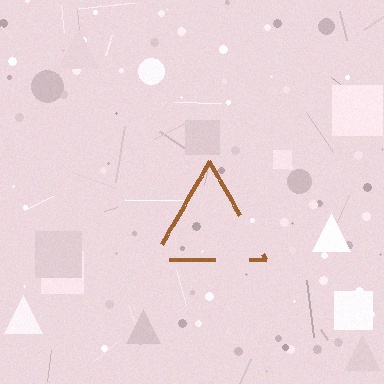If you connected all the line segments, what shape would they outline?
They would outline a triangle.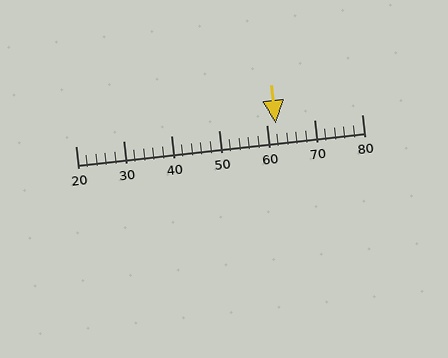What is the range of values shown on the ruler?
The ruler shows values from 20 to 80.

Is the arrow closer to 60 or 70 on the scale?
The arrow is closer to 60.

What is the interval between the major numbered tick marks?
The major tick marks are spaced 10 units apart.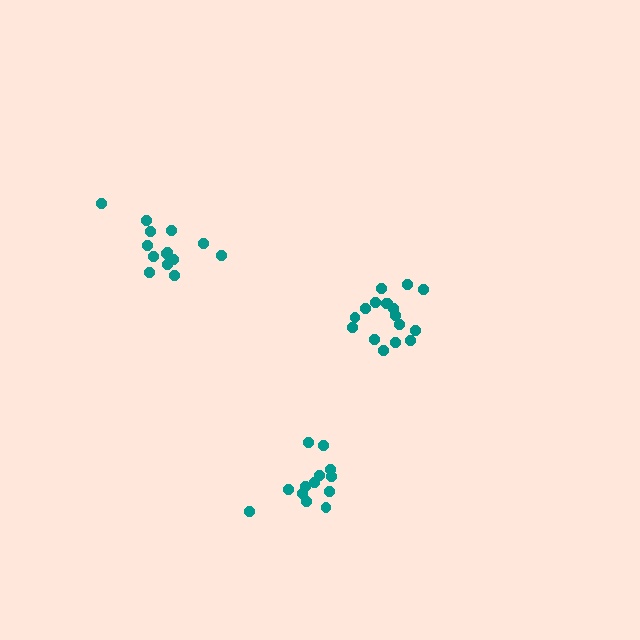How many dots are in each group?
Group 1: 17 dots, Group 2: 14 dots, Group 3: 13 dots (44 total).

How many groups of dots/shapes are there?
There are 3 groups.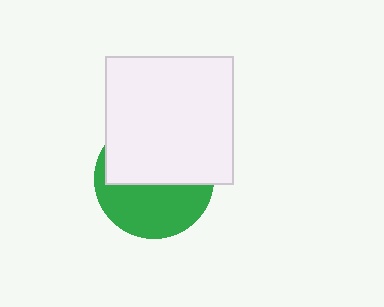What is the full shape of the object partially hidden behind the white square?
The partially hidden object is a green circle.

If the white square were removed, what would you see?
You would see the complete green circle.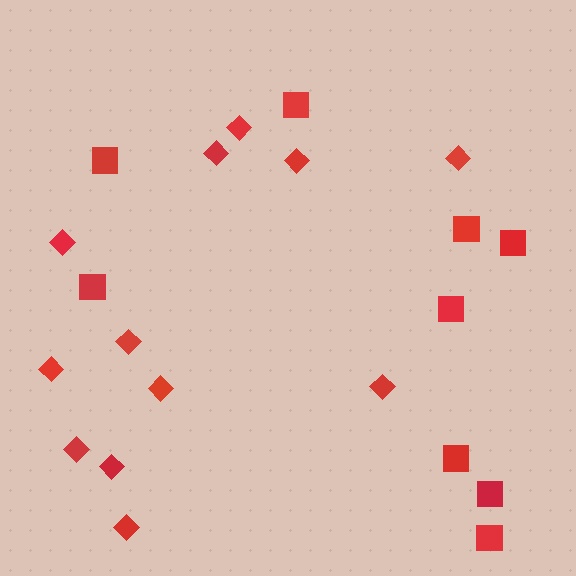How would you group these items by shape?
There are 2 groups: one group of squares (9) and one group of diamonds (12).